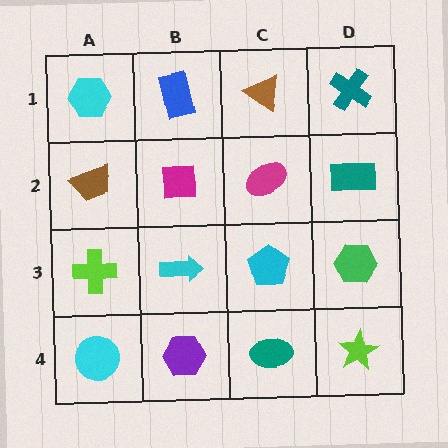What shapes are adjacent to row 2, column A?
A cyan hexagon (row 1, column A), a lime cross (row 3, column A), a magenta square (row 2, column B).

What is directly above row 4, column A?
A lime cross.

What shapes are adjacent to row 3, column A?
A brown trapezoid (row 2, column A), a cyan circle (row 4, column A), a cyan arrow (row 3, column B).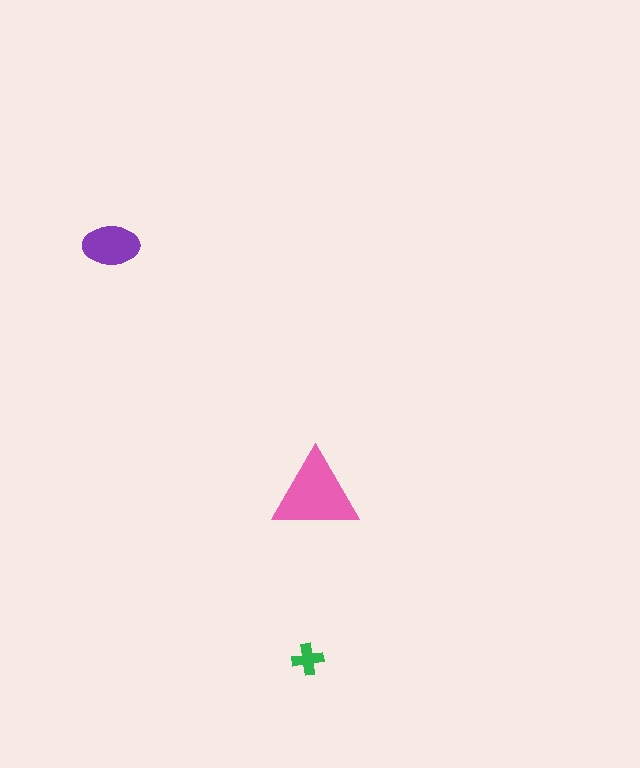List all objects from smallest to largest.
The green cross, the purple ellipse, the pink triangle.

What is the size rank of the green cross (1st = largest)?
3rd.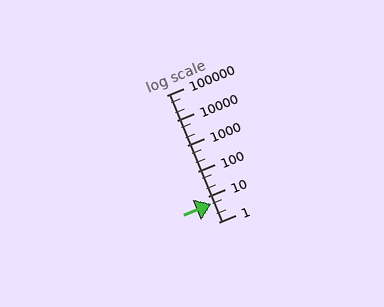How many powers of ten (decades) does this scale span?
The scale spans 5 decades, from 1 to 100000.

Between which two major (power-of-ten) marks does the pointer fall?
The pointer is between 1 and 10.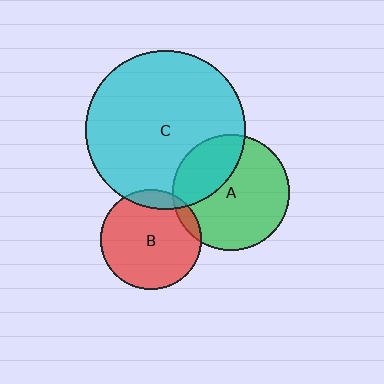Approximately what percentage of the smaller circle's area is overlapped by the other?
Approximately 10%.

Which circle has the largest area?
Circle C (cyan).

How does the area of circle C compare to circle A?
Approximately 1.9 times.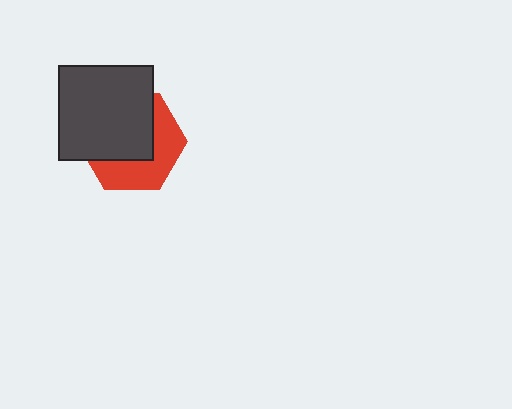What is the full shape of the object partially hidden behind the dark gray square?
The partially hidden object is a red hexagon.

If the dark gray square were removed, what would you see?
You would see the complete red hexagon.